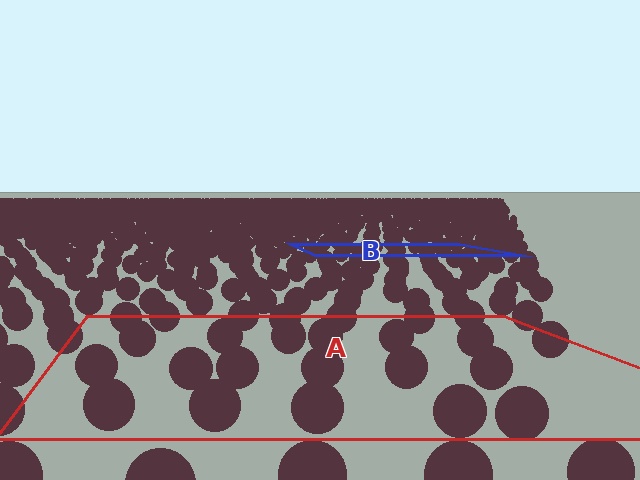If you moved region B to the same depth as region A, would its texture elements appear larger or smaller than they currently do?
They would appear larger. At a closer depth, the same texture elements are projected at a bigger on-screen size.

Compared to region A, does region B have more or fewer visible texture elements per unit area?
Region B has more texture elements per unit area — they are packed more densely because it is farther away.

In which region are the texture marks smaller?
The texture marks are smaller in region B, because it is farther away.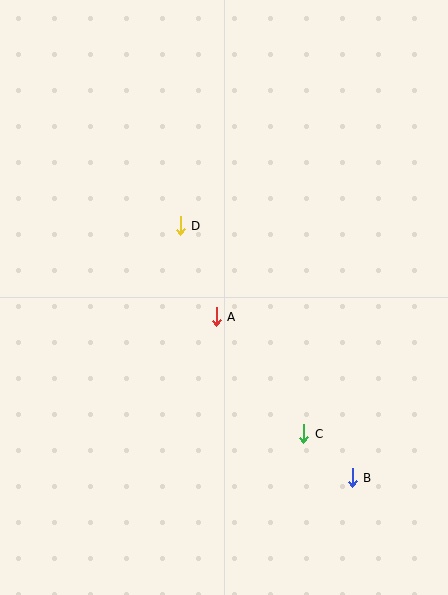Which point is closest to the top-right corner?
Point D is closest to the top-right corner.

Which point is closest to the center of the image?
Point A at (216, 317) is closest to the center.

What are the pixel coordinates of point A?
Point A is at (216, 317).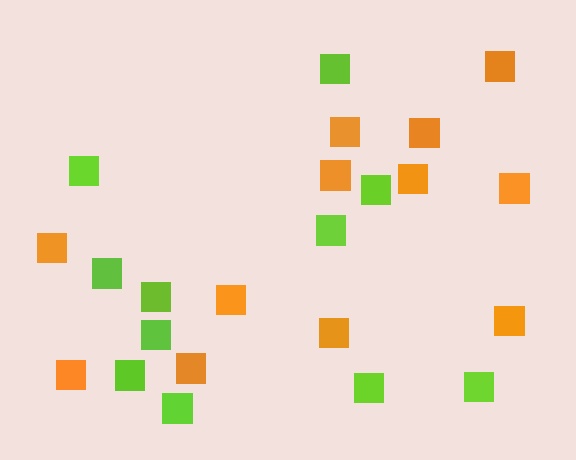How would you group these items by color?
There are 2 groups: one group of orange squares (12) and one group of lime squares (11).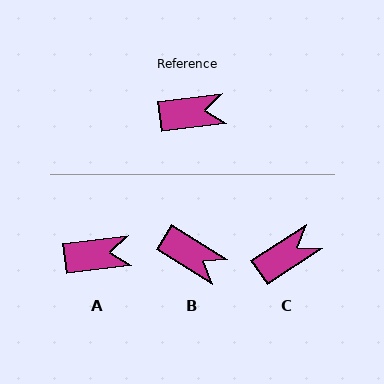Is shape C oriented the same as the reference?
No, it is off by about 26 degrees.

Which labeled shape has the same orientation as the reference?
A.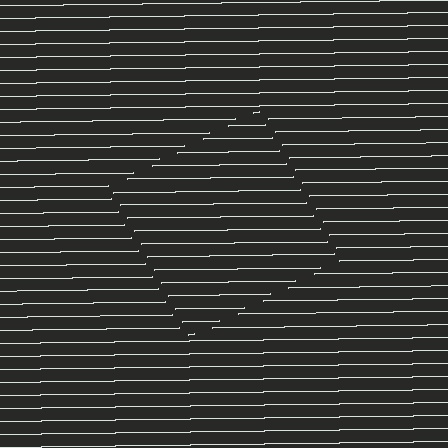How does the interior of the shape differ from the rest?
The interior of the shape contains the same grating, shifted by half a period — the contour is defined by the phase discontinuity where line-ends from the inner and outer gratings abut.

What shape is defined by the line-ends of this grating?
An illusory square. The interior of the shape contains the same grating, shifted by half a period — the contour is defined by the phase discontinuity where line-ends from the inner and outer gratings abut.